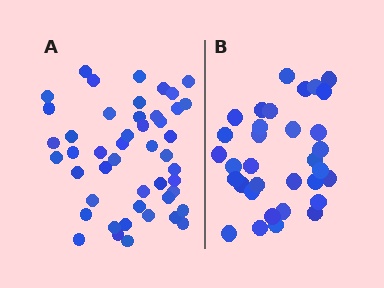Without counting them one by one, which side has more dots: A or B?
Region A (the left region) has more dots.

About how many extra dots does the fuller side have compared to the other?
Region A has approximately 15 more dots than region B.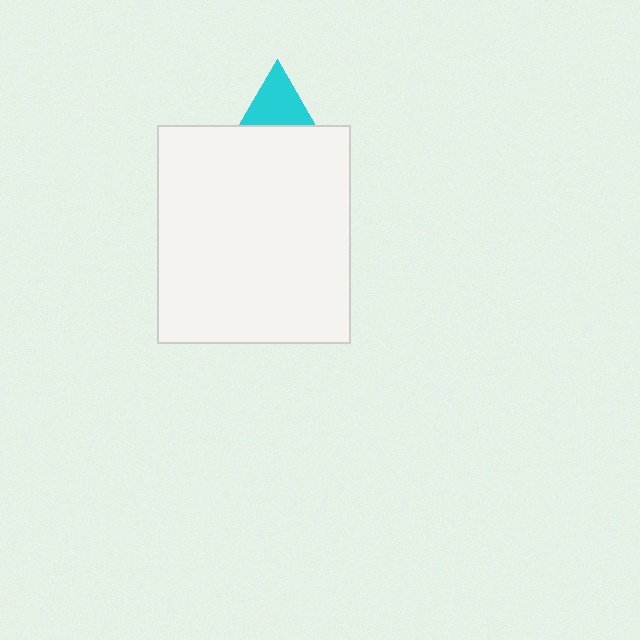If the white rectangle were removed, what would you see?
You would see the complete cyan triangle.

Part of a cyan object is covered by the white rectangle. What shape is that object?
It is a triangle.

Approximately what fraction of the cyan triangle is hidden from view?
Roughly 66% of the cyan triangle is hidden behind the white rectangle.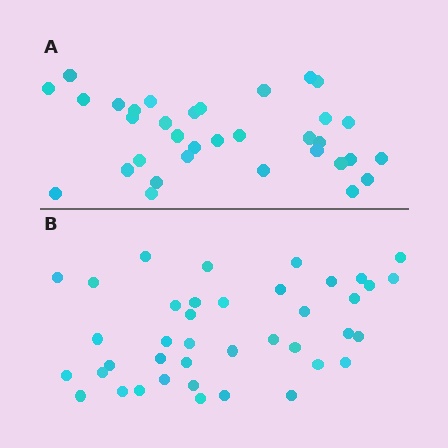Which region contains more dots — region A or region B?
Region B (the bottom region) has more dots.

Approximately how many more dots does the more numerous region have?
Region B has about 6 more dots than region A.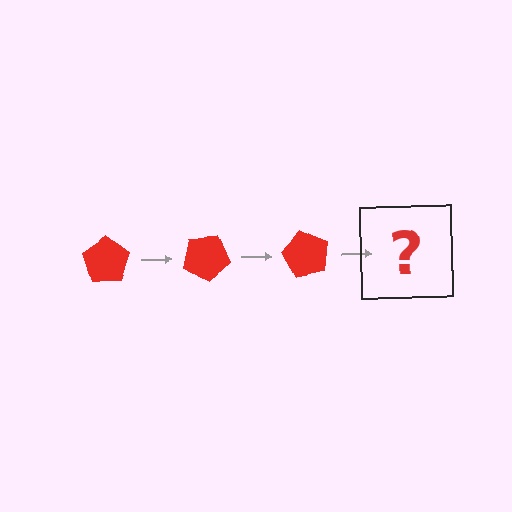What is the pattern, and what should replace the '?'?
The pattern is that the pentagon rotates 30 degrees each step. The '?' should be a red pentagon rotated 90 degrees.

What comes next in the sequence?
The next element should be a red pentagon rotated 90 degrees.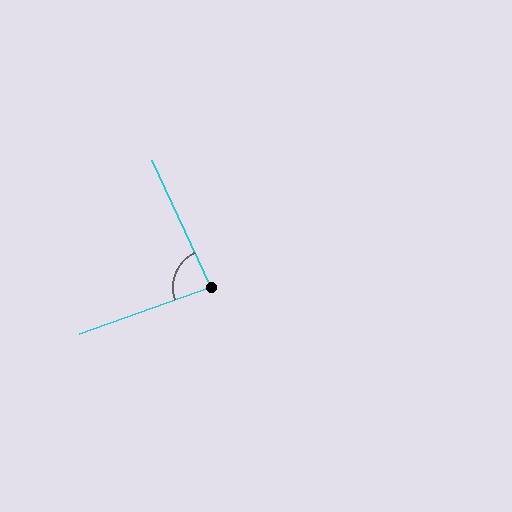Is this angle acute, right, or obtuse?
It is acute.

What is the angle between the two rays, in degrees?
Approximately 85 degrees.